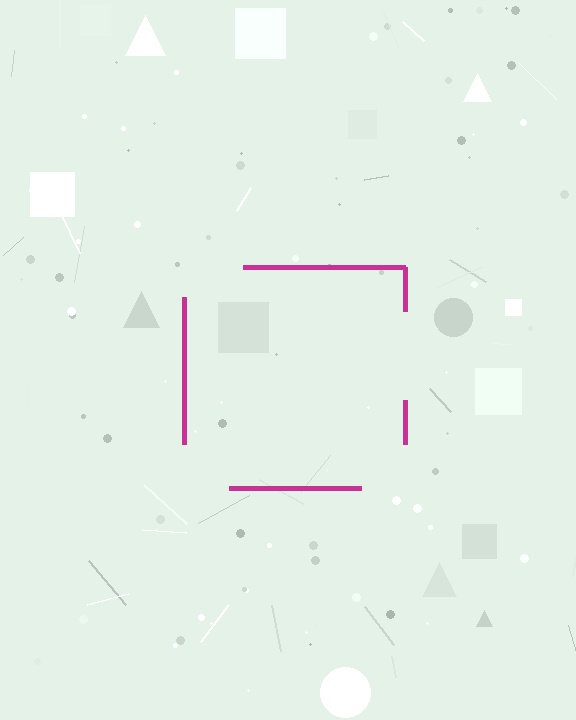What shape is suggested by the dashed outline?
The dashed outline suggests a square.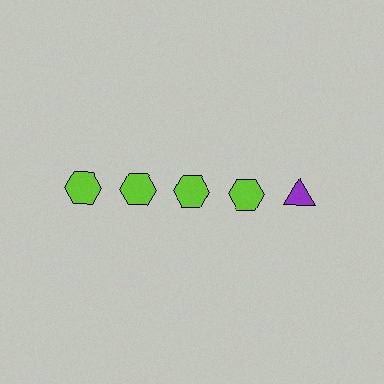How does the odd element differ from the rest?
It differs in both color (purple instead of lime) and shape (triangle instead of hexagon).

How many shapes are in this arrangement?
There are 5 shapes arranged in a grid pattern.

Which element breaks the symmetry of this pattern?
The purple triangle in the top row, rightmost column breaks the symmetry. All other shapes are lime hexagons.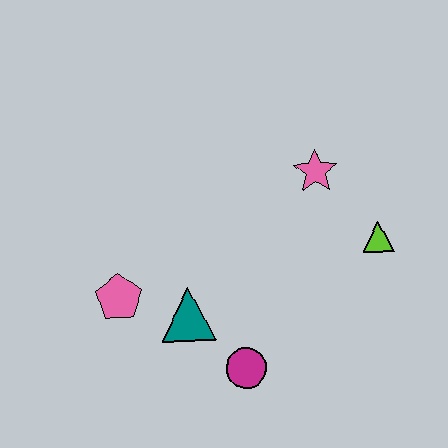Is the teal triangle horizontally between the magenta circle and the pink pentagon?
Yes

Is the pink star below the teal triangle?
No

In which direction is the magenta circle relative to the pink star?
The magenta circle is below the pink star.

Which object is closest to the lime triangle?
The pink star is closest to the lime triangle.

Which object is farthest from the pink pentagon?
The lime triangle is farthest from the pink pentagon.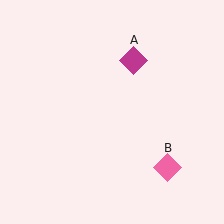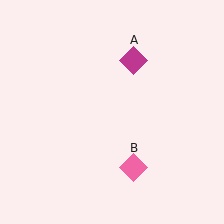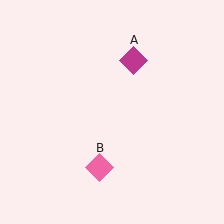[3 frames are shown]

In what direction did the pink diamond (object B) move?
The pink diamond (object B) moved left.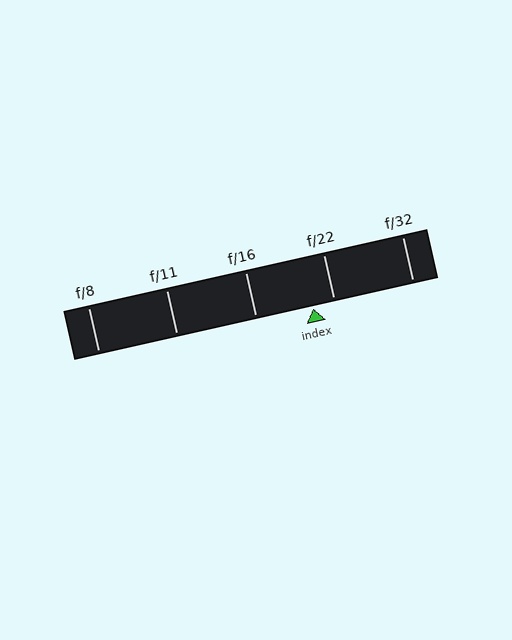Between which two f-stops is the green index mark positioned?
The index mark is between f/16 and f/22.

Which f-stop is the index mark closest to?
The index mark is closest to f/22.